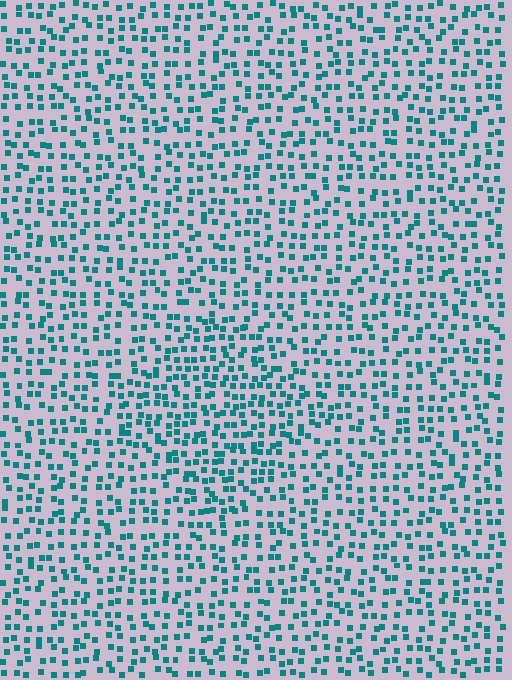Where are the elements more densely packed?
The elements are more densely packed inside the diamond boundary.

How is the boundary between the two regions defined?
The boundary is defined by a change in element density (approximately 1.5x ratio). All elements are the same color, size, and shape.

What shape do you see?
I see a diamond.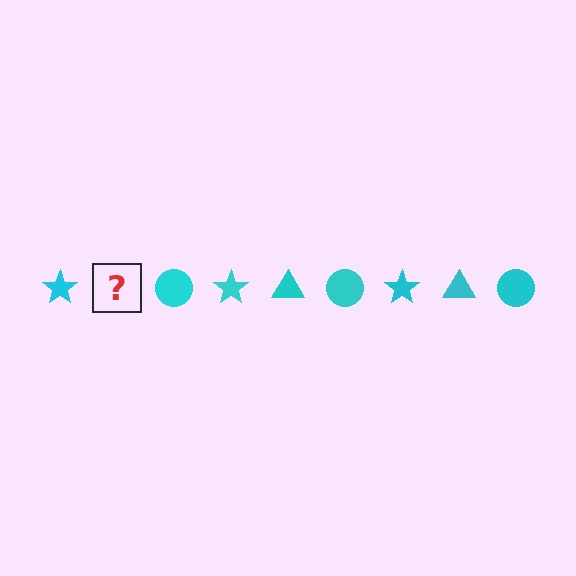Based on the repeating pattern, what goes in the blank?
The blank should be a cyan triangle.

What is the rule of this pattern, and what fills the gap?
The rule is that the pattern cycles through star, triangle, circle shapes in cyan. The gap should be filled with a cyan triangle.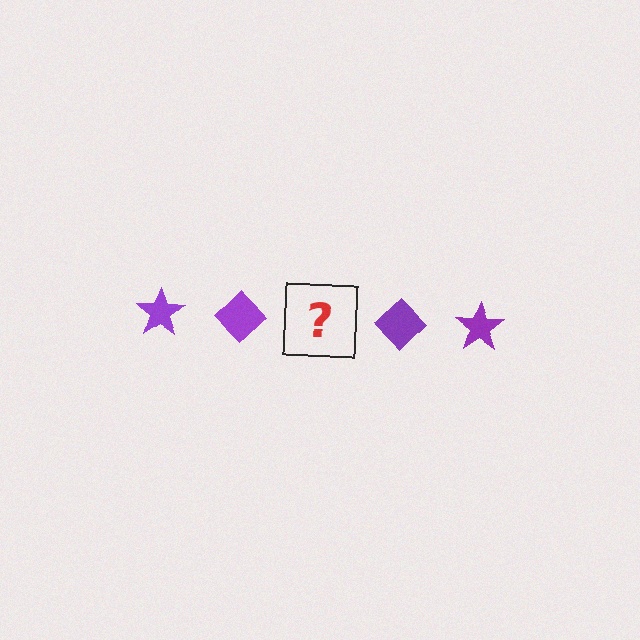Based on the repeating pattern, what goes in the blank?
The blank should be a purple star.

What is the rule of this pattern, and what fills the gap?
The rule is that the pattern cycles through star, diamond shapes in purple. The gap should be filled with a purple star.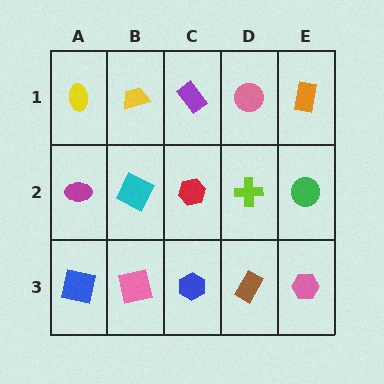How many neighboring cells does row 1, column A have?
2.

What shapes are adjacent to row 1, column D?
A lime cross (row 2, column D), a purple rectangle (row 1, column C), an orange rectangle (row 1, column E).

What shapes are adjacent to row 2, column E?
An orange rectangle (row 1, column E), a pink hexagon (row 3, column E), a lime cross (row 2, column D).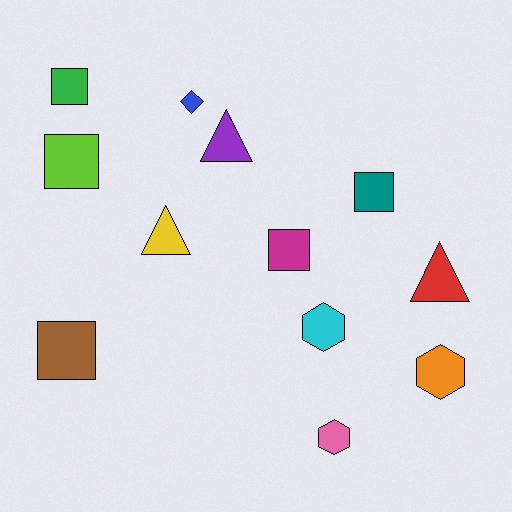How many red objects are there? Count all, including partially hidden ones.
There is 1 red object.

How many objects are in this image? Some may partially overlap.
There are 12 objects.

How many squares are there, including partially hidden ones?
There are 5 squares.